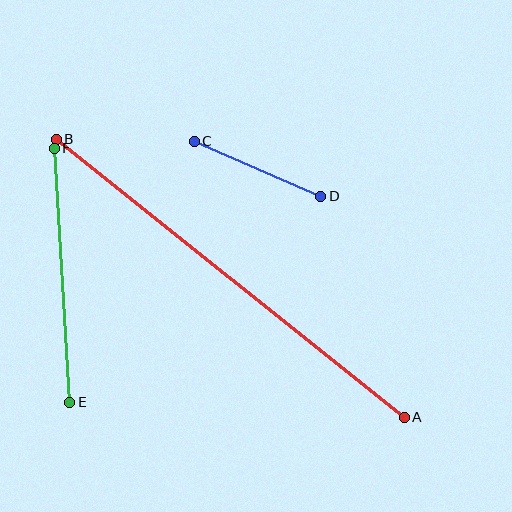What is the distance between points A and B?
The distance is approximately 445 pixels.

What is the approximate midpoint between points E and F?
The midpoint is at approximately (62, 275) pixels.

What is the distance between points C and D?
The distance is approximately 138 pixels.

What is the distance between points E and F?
The distance is approximately 255 pixels.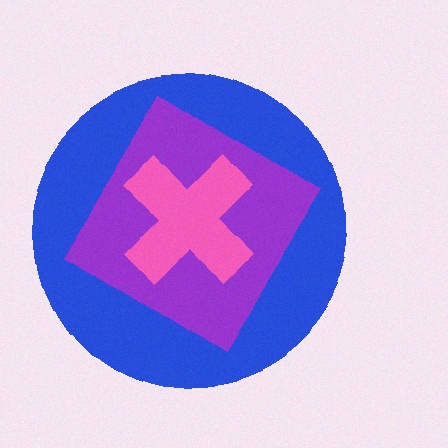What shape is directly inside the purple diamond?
The pink cross.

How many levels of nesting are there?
3.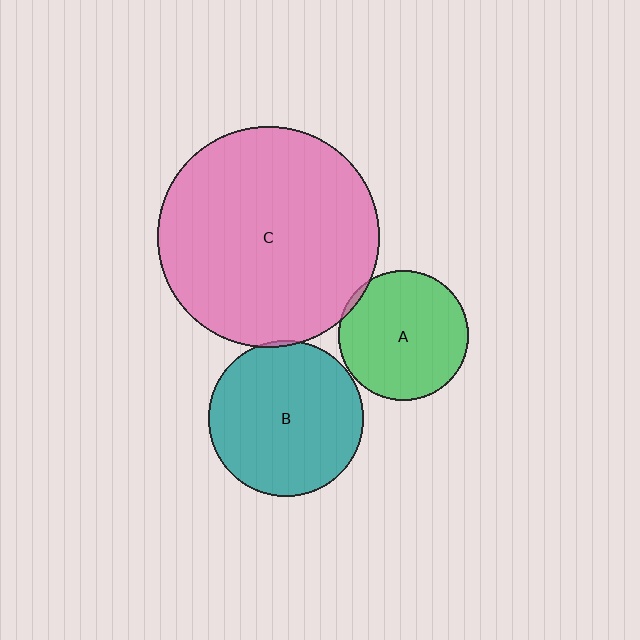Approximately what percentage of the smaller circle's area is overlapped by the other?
Approximately 5%.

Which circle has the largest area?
Circle C (pink).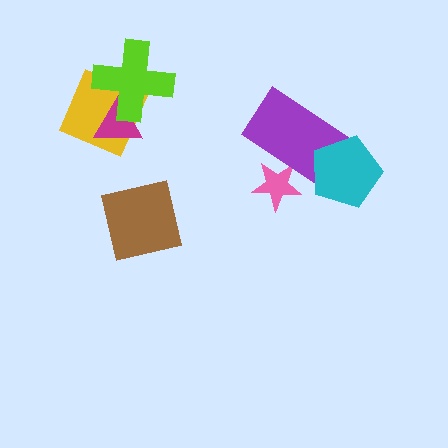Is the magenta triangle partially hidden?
Yes, it is partially covered by another shape.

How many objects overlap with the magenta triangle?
2 objects overlap with the magenta triangle.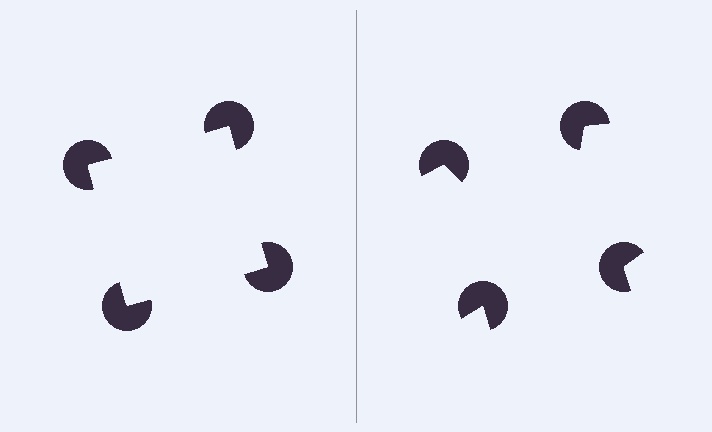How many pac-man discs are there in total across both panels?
8 — 4 on each side.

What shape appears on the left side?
An illusory square.